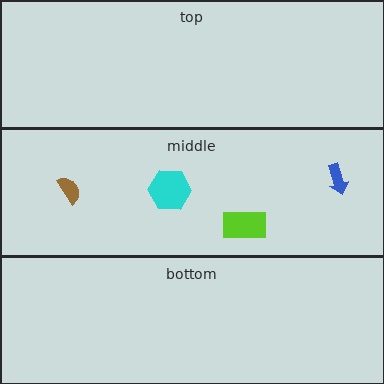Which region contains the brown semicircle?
The middle region.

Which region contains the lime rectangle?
The middle region.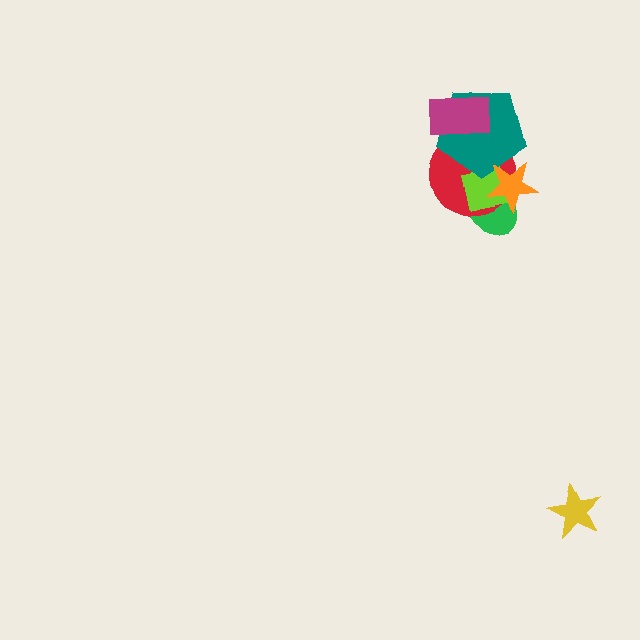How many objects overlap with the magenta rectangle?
2 objects overlap with the magenta rectangle.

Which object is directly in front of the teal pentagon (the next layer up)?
The orange star is directly in front of the teal pentagon.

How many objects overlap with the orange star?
4 objects overlap with the orange star.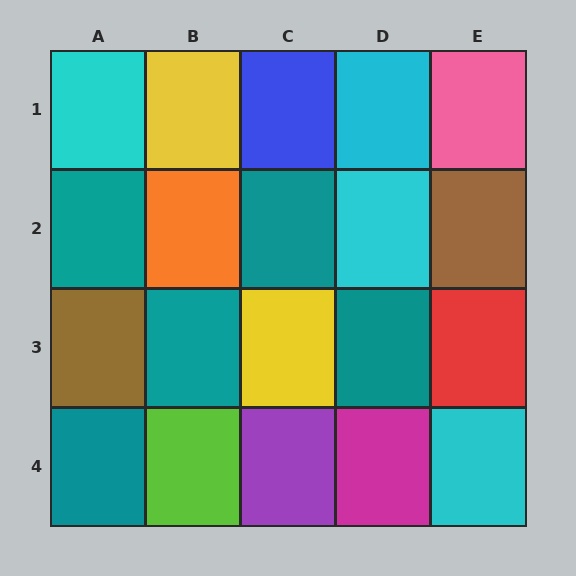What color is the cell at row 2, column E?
Brown.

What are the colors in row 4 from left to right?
Teal, lime, purple, magenta, cyan.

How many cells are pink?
1 cell is pink.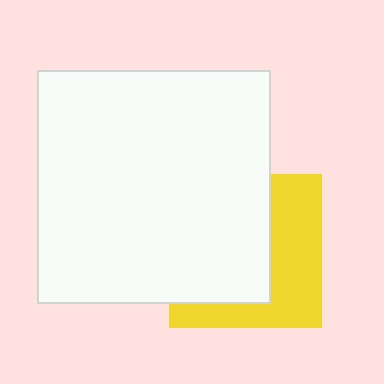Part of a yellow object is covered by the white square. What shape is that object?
It is a square.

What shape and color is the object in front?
The object in front is a white square.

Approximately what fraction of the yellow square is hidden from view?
Roughly 57% of the yellow square is hidden behind the white square.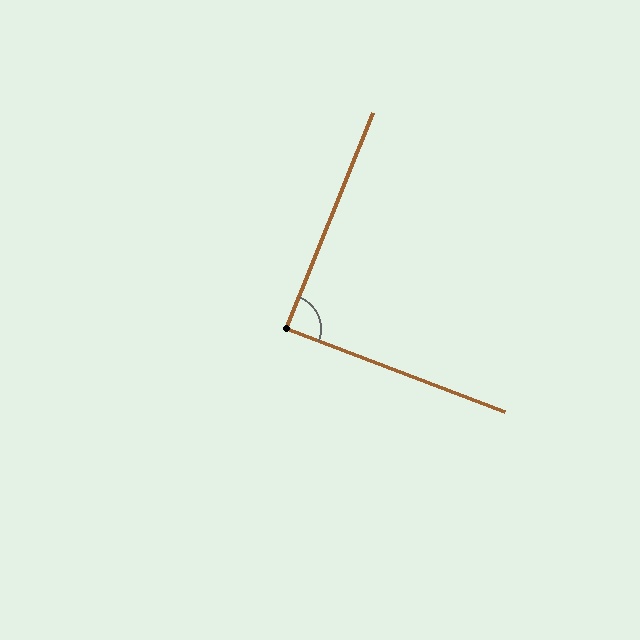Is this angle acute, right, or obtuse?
It is approximately a right angle.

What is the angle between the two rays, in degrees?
Approximately 89 degrees.